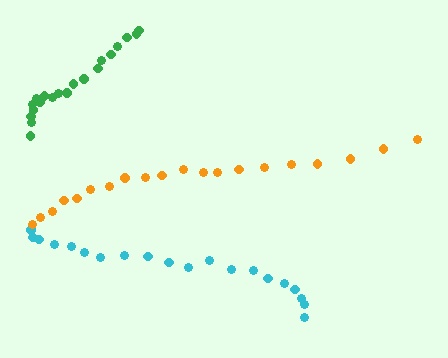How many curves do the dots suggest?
There are 3 distinct paths.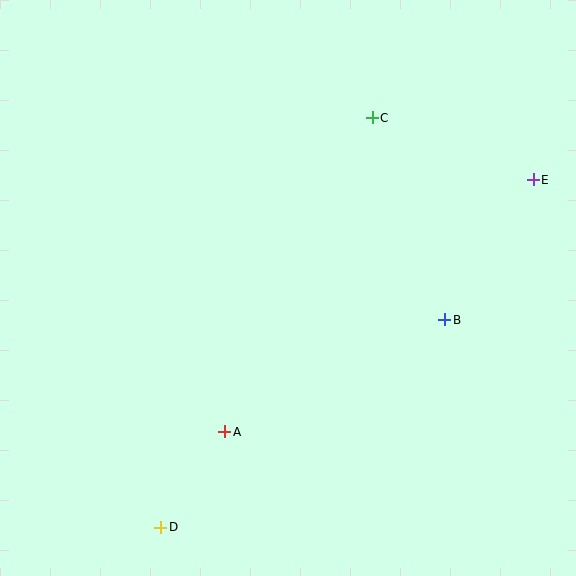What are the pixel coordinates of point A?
Point A is at (225, 432).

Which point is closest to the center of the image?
Point A at (225, 432) is closest to the center.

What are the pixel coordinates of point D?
Point D is at (161, 527).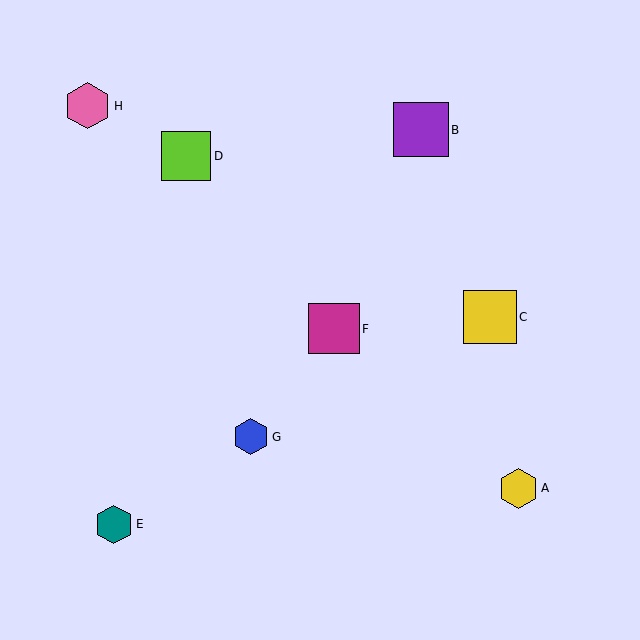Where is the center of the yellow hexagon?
The center of the yellow hexagon is at (518, 488).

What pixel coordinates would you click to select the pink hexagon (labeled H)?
Click at (88, 106) to select the pink hexagon H.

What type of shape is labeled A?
Shape A is a yellow hexagon.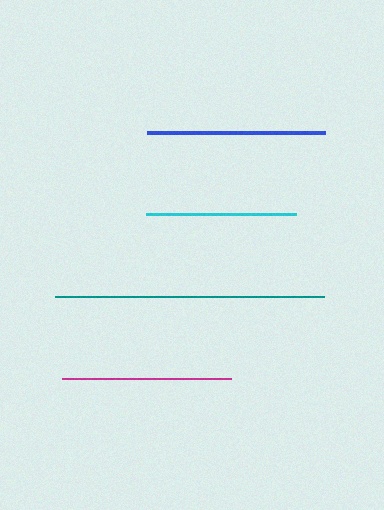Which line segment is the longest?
The teal line is the longest at approximately 270 pixels.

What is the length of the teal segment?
The teal segment is approximately 270 pixels long.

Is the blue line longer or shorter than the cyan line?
The blue line is longer than the cyan line.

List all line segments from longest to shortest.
From longest to shortest: teal, blue, magenta, cyan.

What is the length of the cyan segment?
The cyan segment is approximately 150 pixels long.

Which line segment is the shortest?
The cyan line is the shortest at approximately 150 pixels.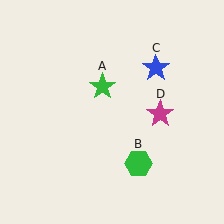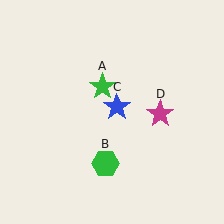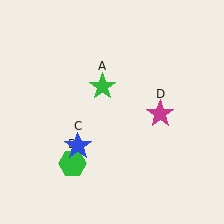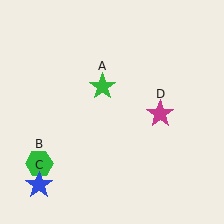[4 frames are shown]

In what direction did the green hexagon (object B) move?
The green hexagon (object B) moved left.